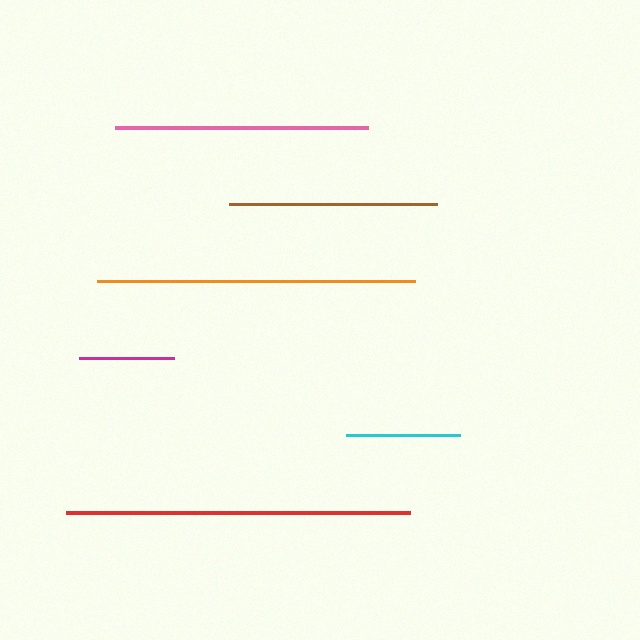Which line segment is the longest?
The red line is the longest at approximately 344 pixels.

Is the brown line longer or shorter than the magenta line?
The brown line is longer than the magenta line.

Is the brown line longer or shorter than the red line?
The red line is longer than the brown line.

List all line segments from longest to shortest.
From longest to shortest: red, orange, pink, brown, cyan, magenta.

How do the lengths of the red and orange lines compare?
The red and orange lines are approximately the same length.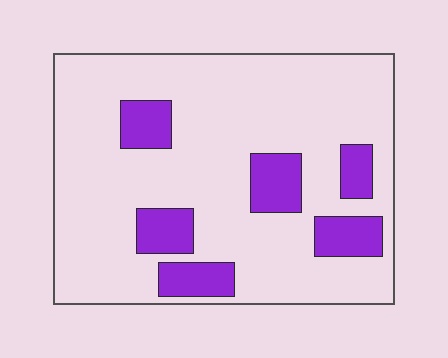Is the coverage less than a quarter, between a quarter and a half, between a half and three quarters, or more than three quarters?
Less than a quarter.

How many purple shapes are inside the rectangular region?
6.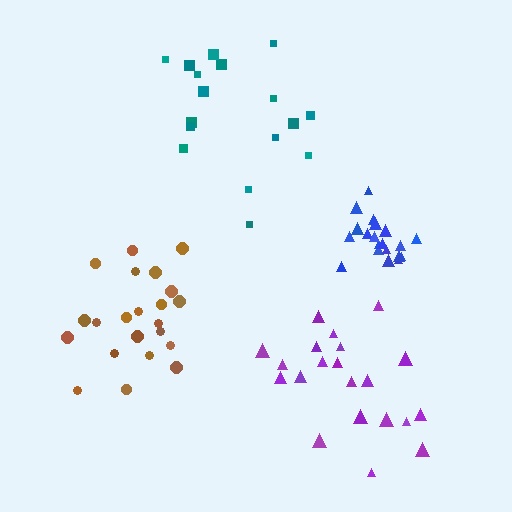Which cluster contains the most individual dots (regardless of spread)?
Brown (22).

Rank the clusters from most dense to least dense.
blue, brown, purple, teal.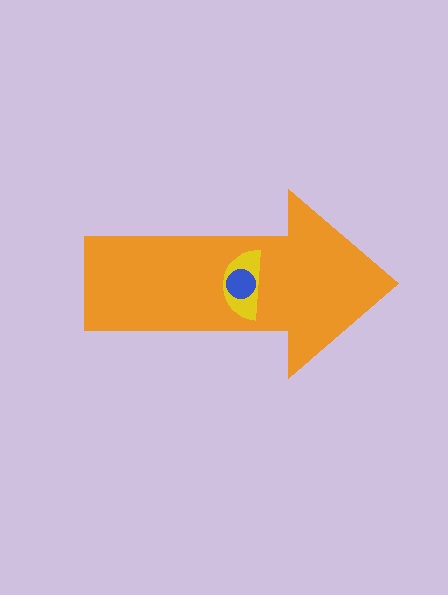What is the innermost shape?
The blue circle.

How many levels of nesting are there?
3.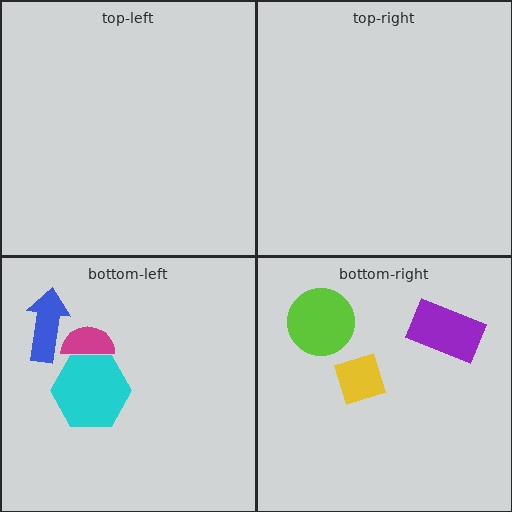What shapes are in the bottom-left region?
The cyan hexagon, the magenta semicircle, the blue arrow.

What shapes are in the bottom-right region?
The yellow diamond, the purple rectangle, the lime circle.